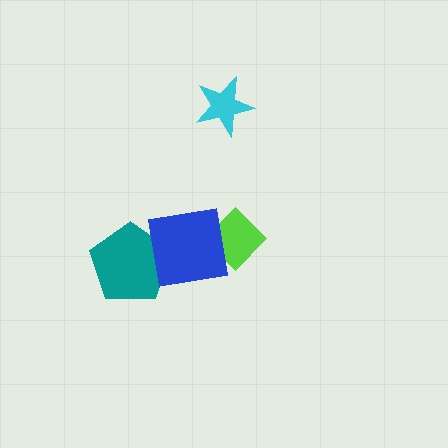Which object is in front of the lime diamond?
The blue square is in front of the lime diamond.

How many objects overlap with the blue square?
2 objects overlap with the blue square.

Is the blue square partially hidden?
No, no other shape covers it.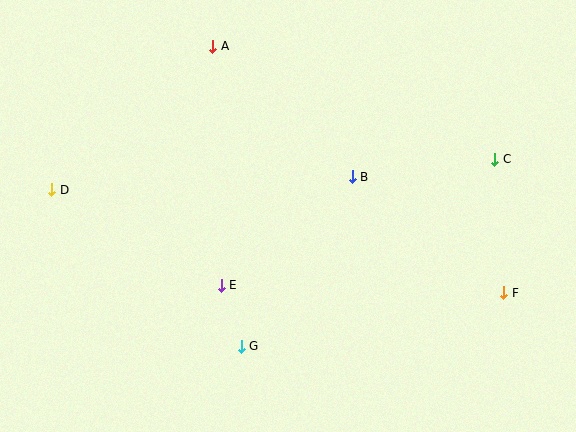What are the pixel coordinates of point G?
Point G is at (241, 346).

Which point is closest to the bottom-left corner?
Point D is closest to the bottom-left corner.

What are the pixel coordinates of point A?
Point A is at (213, 46).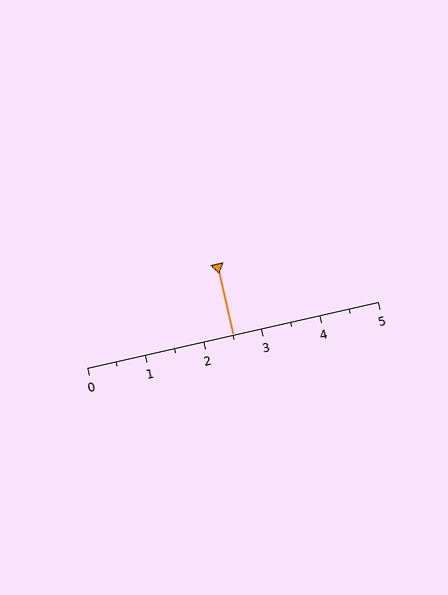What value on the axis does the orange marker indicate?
The marker indicates approximately 2.5.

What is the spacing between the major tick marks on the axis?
The major ticks are spaced 1 apart.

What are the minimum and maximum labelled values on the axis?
The axis runs from 0 to 5.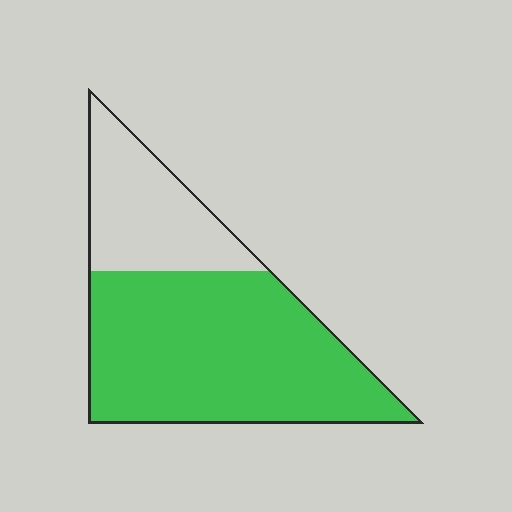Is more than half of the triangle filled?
Yes.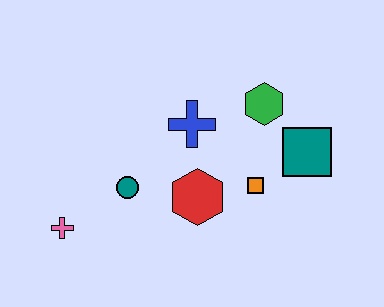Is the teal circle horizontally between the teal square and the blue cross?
No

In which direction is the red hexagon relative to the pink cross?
The red hexagon is to the right of the pink cross.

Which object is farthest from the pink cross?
The teal square is farthest from the pink cross.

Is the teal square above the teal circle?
Yes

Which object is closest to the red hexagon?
The orange square is closest to the red hexagon.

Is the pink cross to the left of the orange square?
Yes